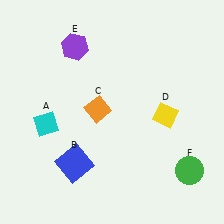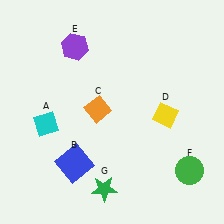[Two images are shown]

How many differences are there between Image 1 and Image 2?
There is 1 difference between the two images.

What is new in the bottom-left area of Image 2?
A green star (G) was added in the bottom-left area of Image 2.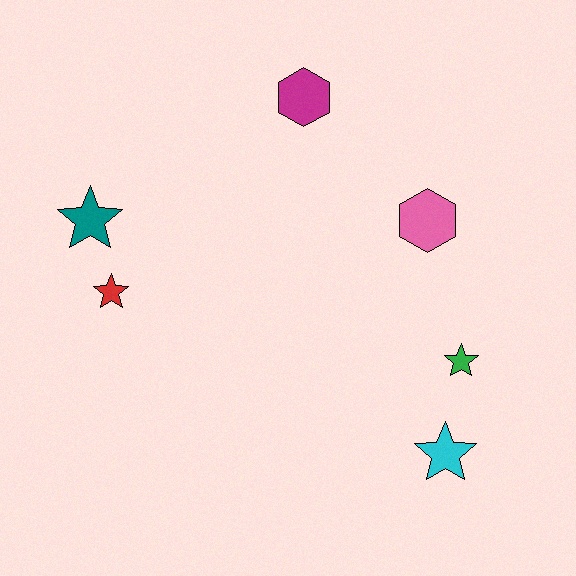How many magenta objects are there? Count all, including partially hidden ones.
There is 1 magenta object.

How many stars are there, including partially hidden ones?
There are 4 stars.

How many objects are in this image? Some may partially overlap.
There are 6 objects.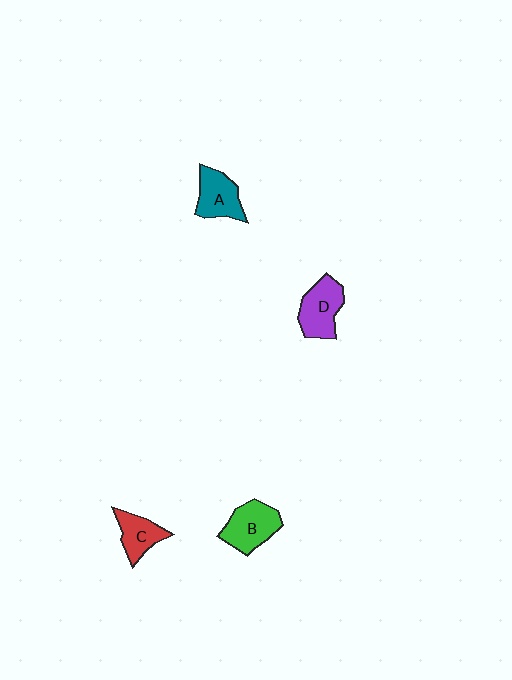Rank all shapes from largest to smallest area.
From largest to smallest: B (green), D (purple), A (teal), C (red).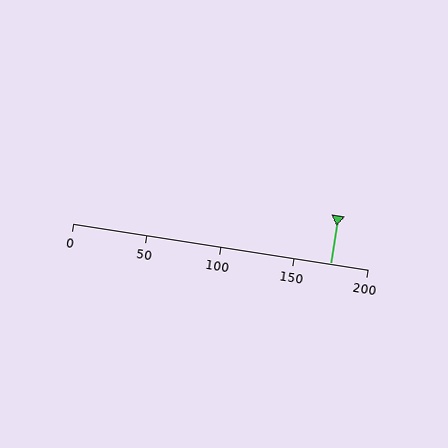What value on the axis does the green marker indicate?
The marker indicates approximately 175.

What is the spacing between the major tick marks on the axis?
The major ticks are spaced 50 apart.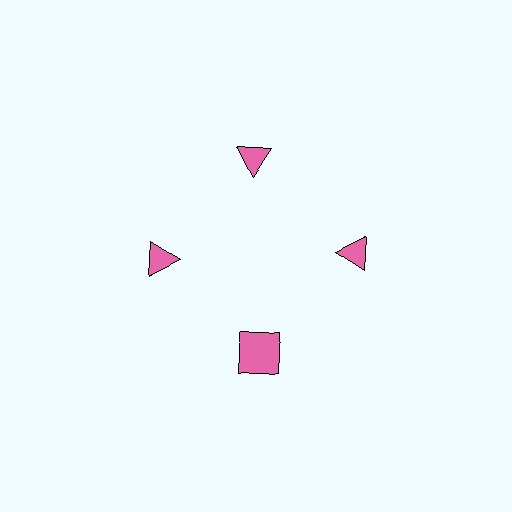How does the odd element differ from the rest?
It has a different shape: square instead of triangle.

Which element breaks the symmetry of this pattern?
The pink square at roughly the 6 o'clock position breaks the symmetry. All other shapes are pink triangles.